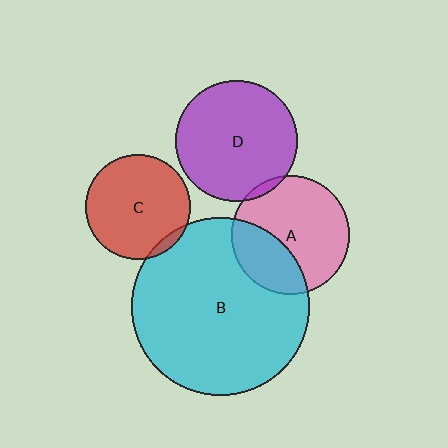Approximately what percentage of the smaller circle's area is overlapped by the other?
Approximately 5%.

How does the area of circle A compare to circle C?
Approximately 1.3 times.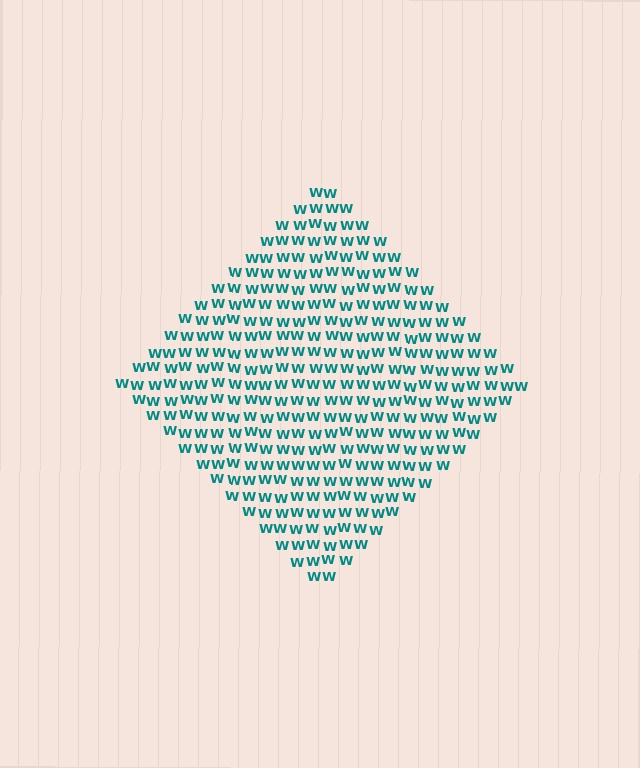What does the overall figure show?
The overall figure shows a diamond.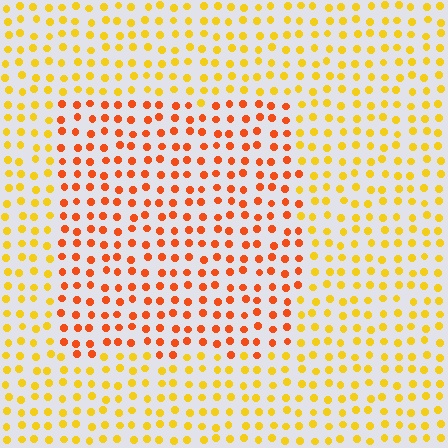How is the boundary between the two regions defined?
The boundary is defined purely by a slight shift in hue (about 36 degrees). Spacing, size, and orientation are identical on both sides.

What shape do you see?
I see a rectangle.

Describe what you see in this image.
The image is filled with small yellow elements in a uniform arrangement. A rectangle-shaped region is visible where the elements are tinted to a slightly different hue, forming a subtle color boundary.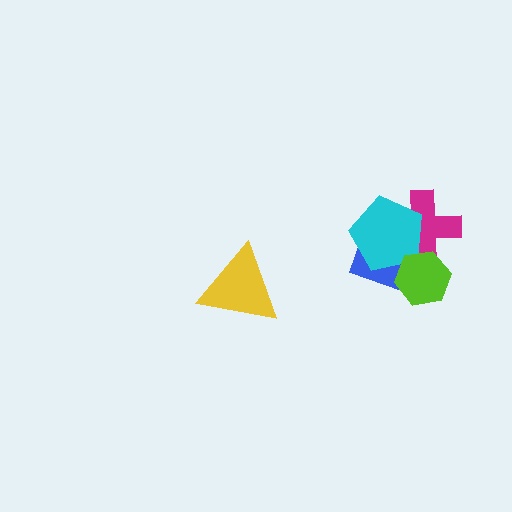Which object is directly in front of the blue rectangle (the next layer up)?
The magenta cross is directly in front of the blue rectangle.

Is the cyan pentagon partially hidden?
Yes, it is partially covered by another shape.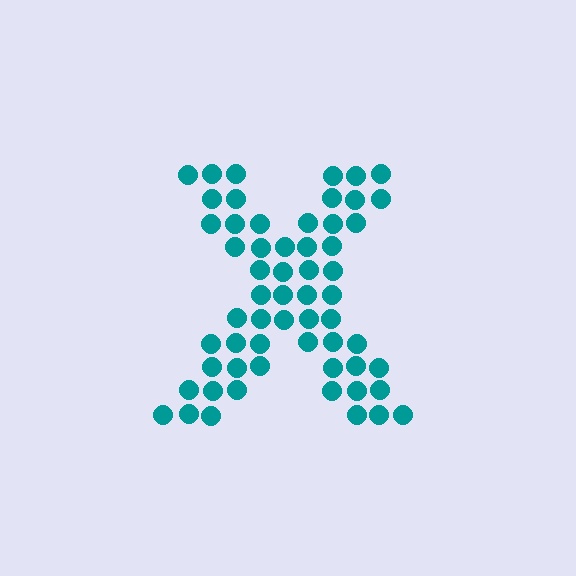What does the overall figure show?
The overall figure shows the letter X.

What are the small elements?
The small elements are circles.